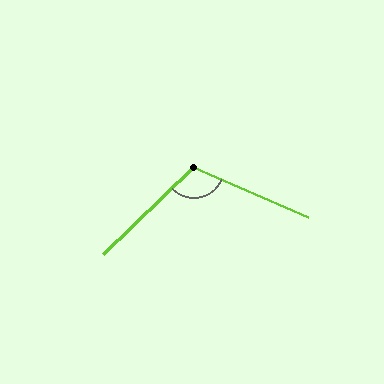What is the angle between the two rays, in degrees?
Approximately 113 degrees.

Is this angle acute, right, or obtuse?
It is obtuse.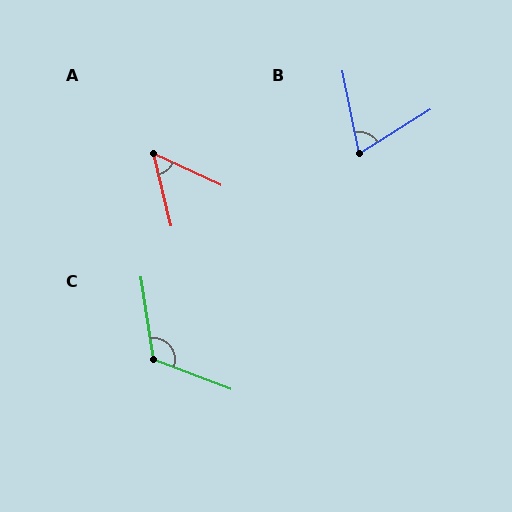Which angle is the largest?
C, at approximately 119 degrees.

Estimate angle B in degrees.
Approximately 69 degrees.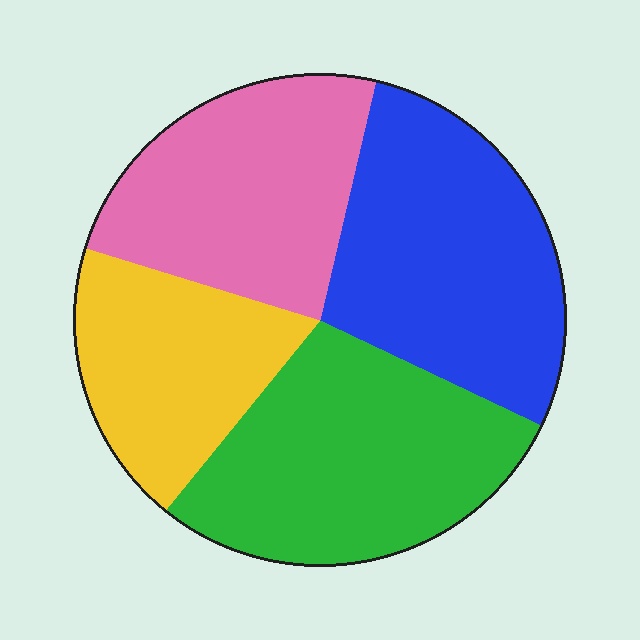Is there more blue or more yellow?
Blue.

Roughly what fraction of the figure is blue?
Blue takes up about one quarter (1/4) of the figure.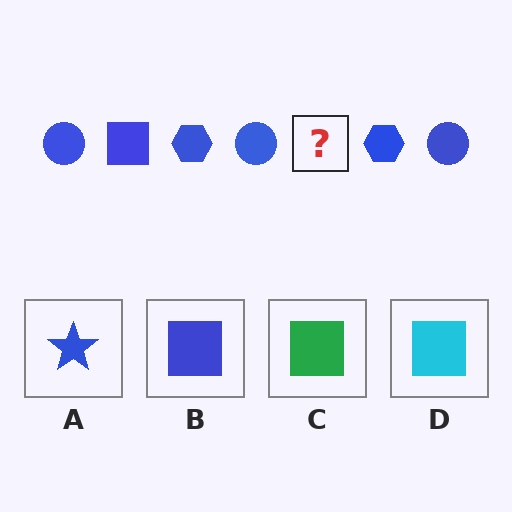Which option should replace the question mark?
Option B.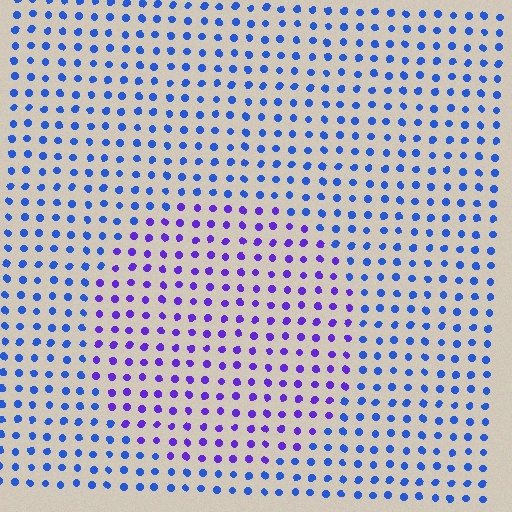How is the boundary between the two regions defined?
The boundary is defined purely by a slight shift in hue (about 39 degrees). Spacing, size, and orientation are identical on both sides.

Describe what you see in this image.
The image is filled with small blue elements in a uniform arrangement. A circle-shaped region is visible where the elements are tinted to a slightly different hue, forming a subtle color boundary.